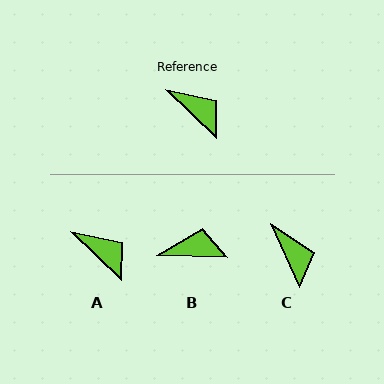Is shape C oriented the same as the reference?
No, it is off by about 23 degrees.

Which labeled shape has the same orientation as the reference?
A.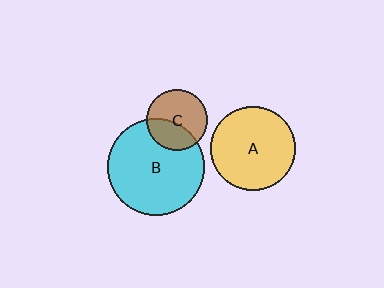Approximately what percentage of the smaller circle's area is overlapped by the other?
Approximately 40%.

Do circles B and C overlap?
Yes.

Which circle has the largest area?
Circle B (cyan).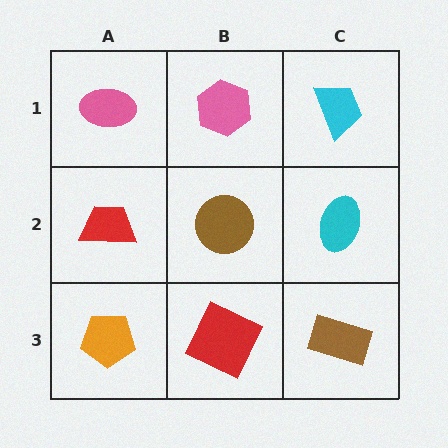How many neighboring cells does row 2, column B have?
4.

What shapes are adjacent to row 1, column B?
A brown circle (row 2, column B), a pink ellipse (row 1, column A), a cyan trapezoid (row 1, column C).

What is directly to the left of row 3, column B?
An orange pentagon.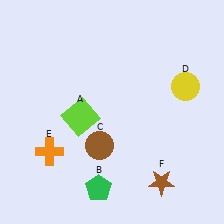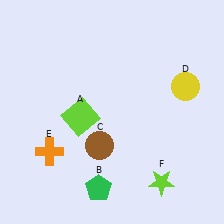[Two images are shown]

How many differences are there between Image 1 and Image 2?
There is 1 difference between the two images.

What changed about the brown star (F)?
In Image 1, F is brown. In Image 2, it changed to lime.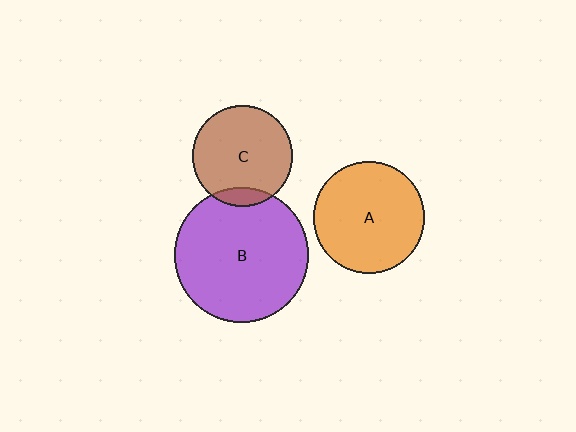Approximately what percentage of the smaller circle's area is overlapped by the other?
Approximately 10%.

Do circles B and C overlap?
Yes.